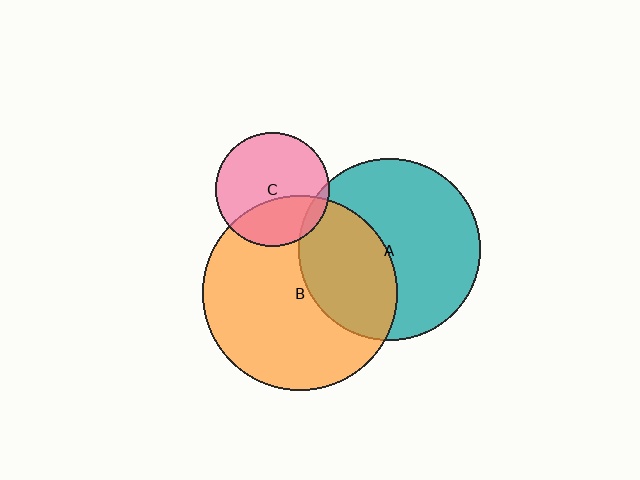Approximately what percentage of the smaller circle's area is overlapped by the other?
Approximately 40%.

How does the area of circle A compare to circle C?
Approximately 2.5 times.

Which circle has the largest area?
Circle B (orange).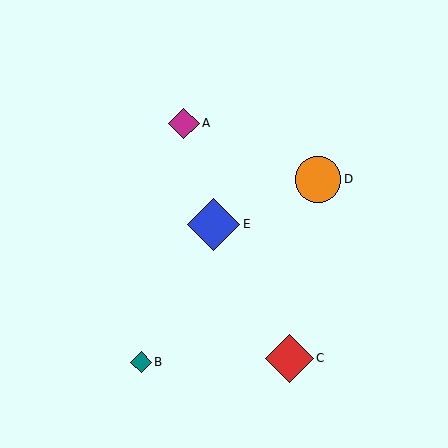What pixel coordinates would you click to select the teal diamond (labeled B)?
Click at (141, 362) to select the teal diamond B.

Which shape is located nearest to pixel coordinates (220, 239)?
The blue diamond (labeled E) at (214, 224) is nearest to that location.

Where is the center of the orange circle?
The center of the orange circle is at (318, 179).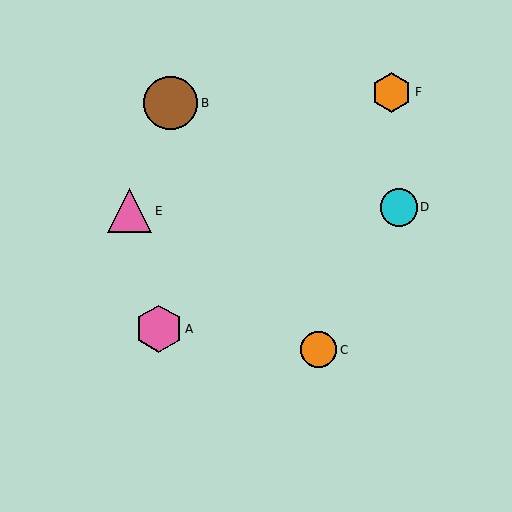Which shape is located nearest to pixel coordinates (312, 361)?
The orange circle (labeled C) at (319, 350) is nearest to that location.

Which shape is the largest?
The brown circle (labeled B) is the largest.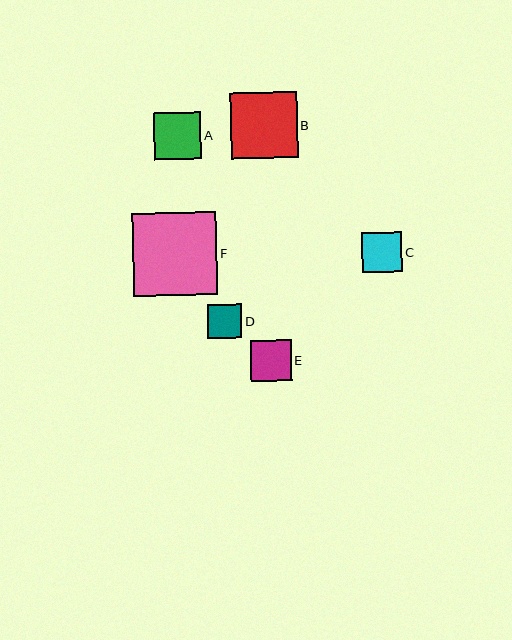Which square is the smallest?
Square D is the smallest with a size of approximately 34 pixels.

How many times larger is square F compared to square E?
Square F is approximately 2.1 times the size of square E.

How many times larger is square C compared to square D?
Square C is approximately 1.2 times the size of square D.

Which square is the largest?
Square F is the largest with a size of approximately 84 pixels.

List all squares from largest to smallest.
From largest to smallest: F, B, A, E, C, D.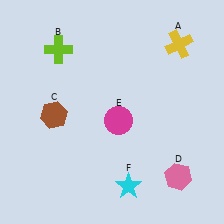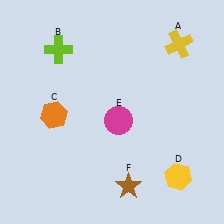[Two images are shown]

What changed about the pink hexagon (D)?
In Image 1, D is pink. In Image 2, it changed to yellow.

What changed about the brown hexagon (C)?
In Image 1, C is brown. In Image 2, it changed to orange.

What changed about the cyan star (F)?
In Image 1, F is cyan. In Image 2, it changed to brown.